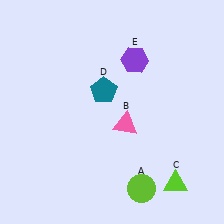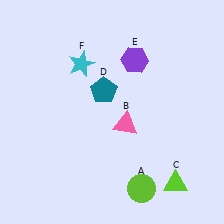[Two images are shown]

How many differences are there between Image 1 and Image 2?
There is 1 difference between the two images.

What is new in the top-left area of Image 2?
A cyan star (F) was added in the top-left area of Image 2.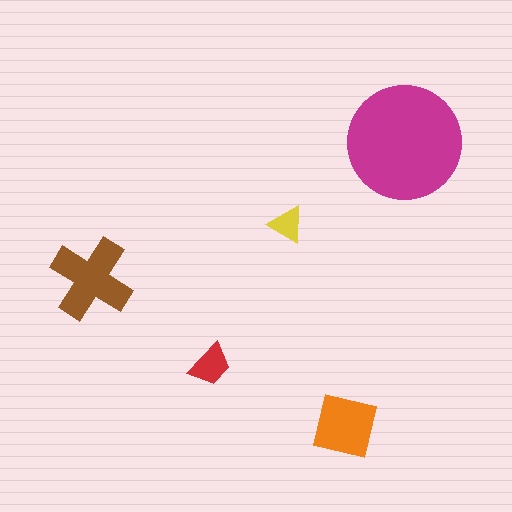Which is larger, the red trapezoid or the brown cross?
The brown cross.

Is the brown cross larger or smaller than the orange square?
Larger.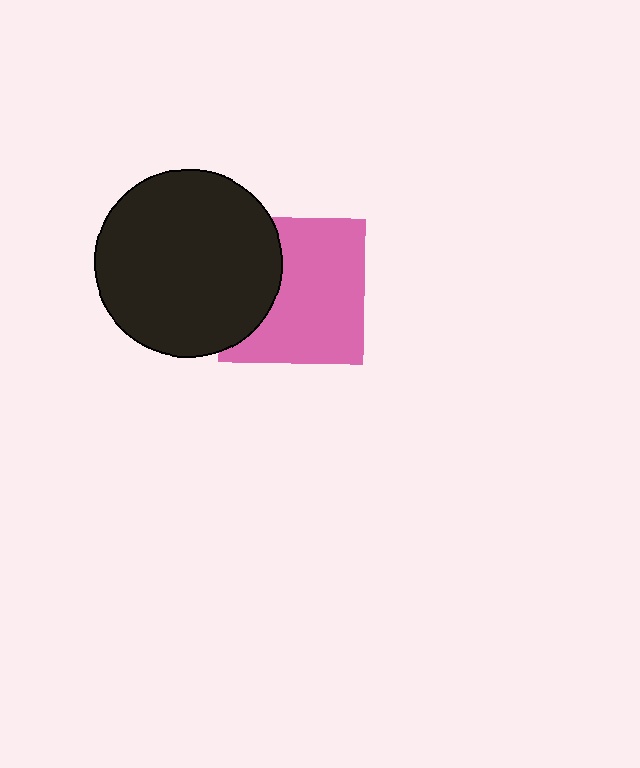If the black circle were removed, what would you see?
You would see the complete pink square.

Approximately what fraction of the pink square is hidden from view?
Roughly 33% of the pink square is hidden behind the black circle.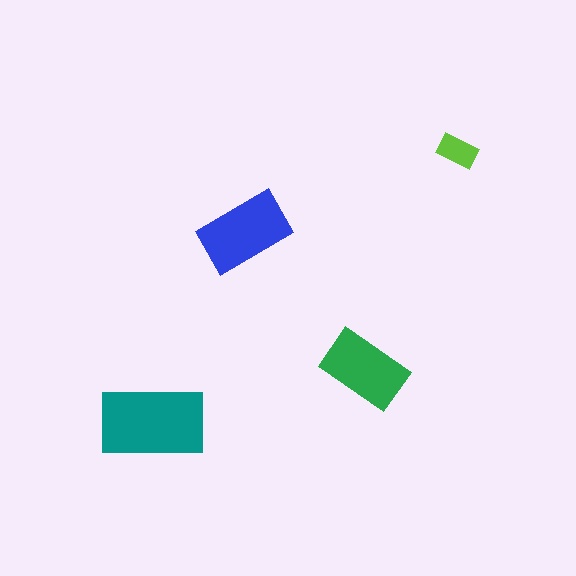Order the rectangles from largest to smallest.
the teal one, the blue one, the green one, the lime one.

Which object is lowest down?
The teal rectangle is bottommost.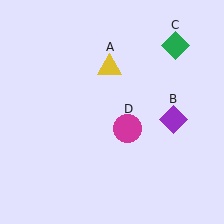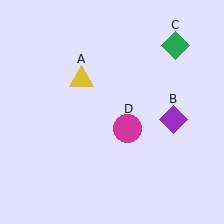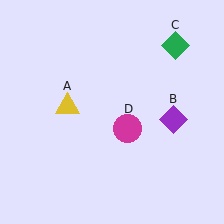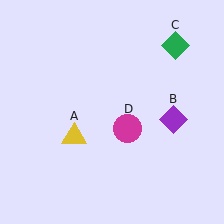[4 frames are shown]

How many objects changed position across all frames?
1 object changed position: yellow triangle (object A).